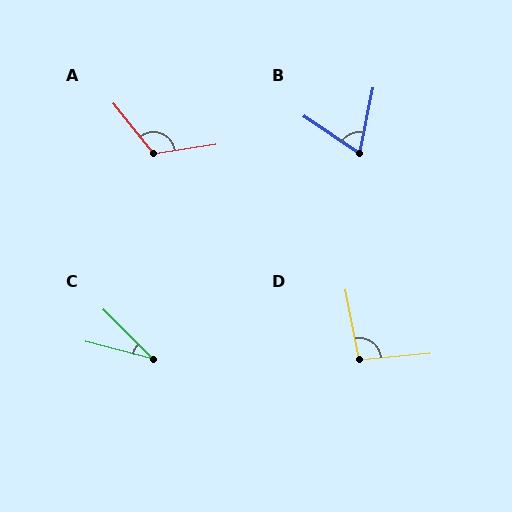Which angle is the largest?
A, at approximately 120 degrees.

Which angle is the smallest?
C, at approximately 31 degrees.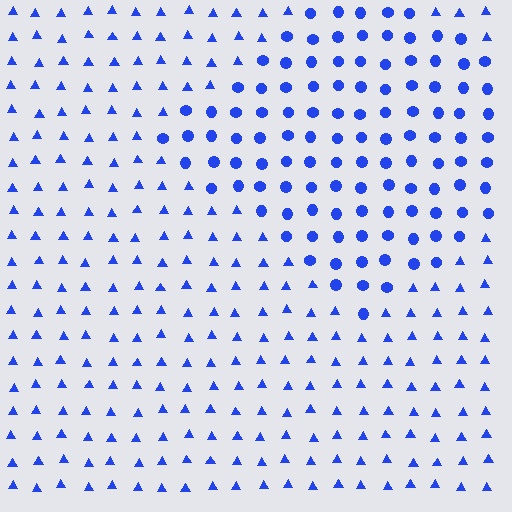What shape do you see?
I see a diamond.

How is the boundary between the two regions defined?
The boundary is defined by a change in element shape: circles inside vs. triangles outside. All elements share the same color and spacing.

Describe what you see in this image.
The image is filled with small blue elements arranged in a uniform grid. A diamond-shaped region contains circles, while the surrounding area contains triangles. The boundary is defined purely by the change in element shape.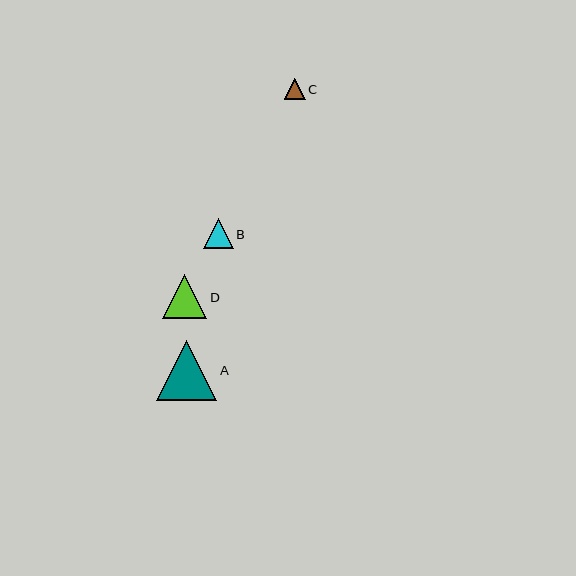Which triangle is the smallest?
Triangle C is the smallest with a size of approximately 21 pixels.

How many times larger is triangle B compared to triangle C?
Triangle B is approximately 1.4 times the size of triangle C.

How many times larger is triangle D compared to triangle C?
Triangle D is approximately 2.1 times the size of triangle C.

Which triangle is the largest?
Triangle A is the largest with a size of approximately 60 pixels.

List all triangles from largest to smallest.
From largest to smallest: A, D, B, C.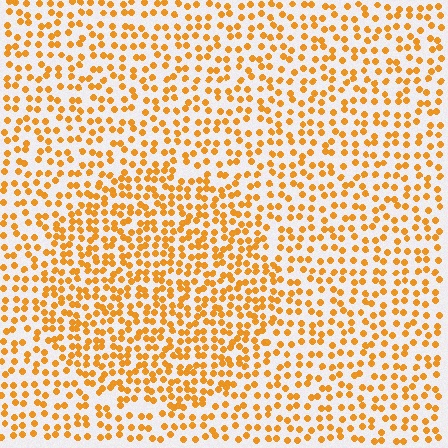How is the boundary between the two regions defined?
The boundary is defined by a change in element density (approximately 1.6x ratio). All elements are the same color, size, and shape.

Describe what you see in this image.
The image contains small orange elements arranged at two different densities. A circle-shaped region is visible where the elements are more densely packed than the surrounding area.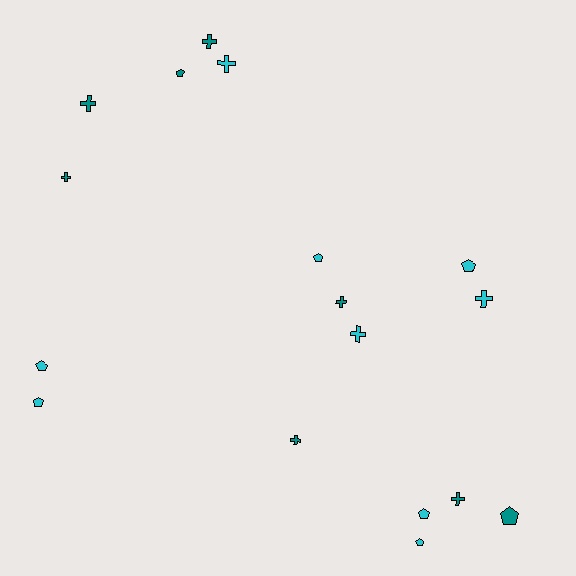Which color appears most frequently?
Cyan, with 9 objects.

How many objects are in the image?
There are 17 objects.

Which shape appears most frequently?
Cross, with 9 objects.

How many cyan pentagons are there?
There are 6 cyan pentagons.